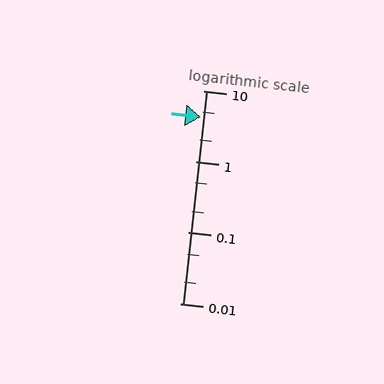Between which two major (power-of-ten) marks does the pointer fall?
The pointer is between 1 and 10.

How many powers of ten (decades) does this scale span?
The scale spans 3 decades, from 0.01 to 10.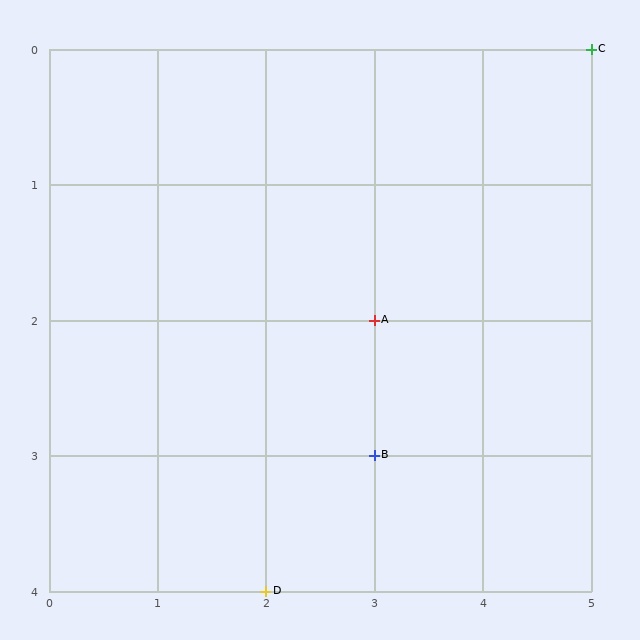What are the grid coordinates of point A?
Point A is at grid coordinates (3, 2).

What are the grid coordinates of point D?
Point D is at grid coordinates (2, 4).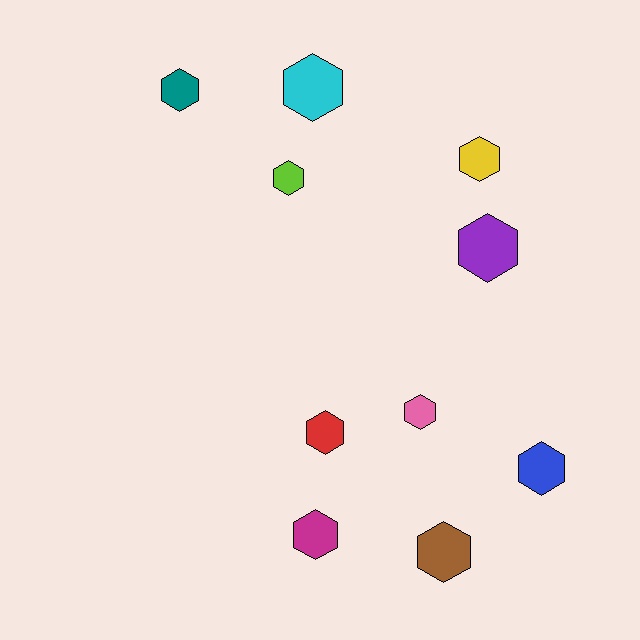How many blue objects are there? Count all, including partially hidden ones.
There is 1 blue object.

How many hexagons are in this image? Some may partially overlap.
There are 10 hexagons.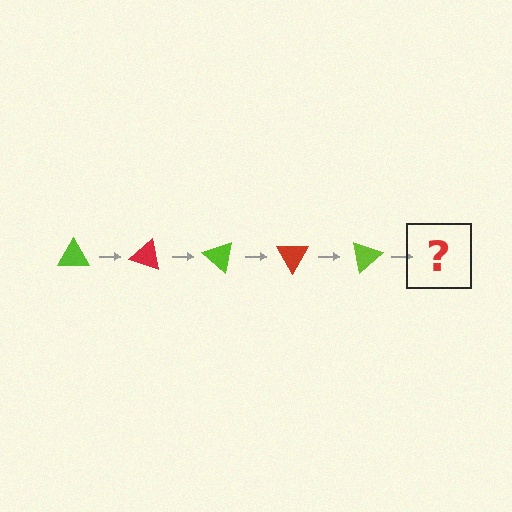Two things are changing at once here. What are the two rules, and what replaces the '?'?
The two rules are that it rotates 20 degrees each step and the color cycles through lime and red. The '?' should be a red triangle, rotated 100 degrees from the start.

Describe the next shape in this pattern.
It should be a red triangle, rotated 100 degrees from the start.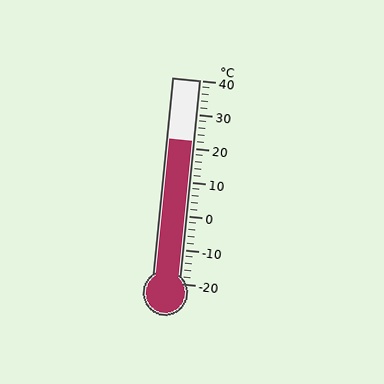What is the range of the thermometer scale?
The thermometer scale ranges from -20°C to 40°C.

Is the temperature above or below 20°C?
The temperature is above 20°C.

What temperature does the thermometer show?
The thermometer shows approximately 22°C.